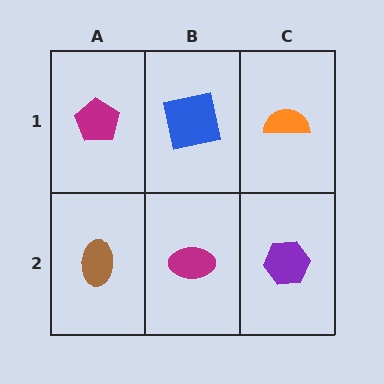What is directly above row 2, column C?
An orange semicircle.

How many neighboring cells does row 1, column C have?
2.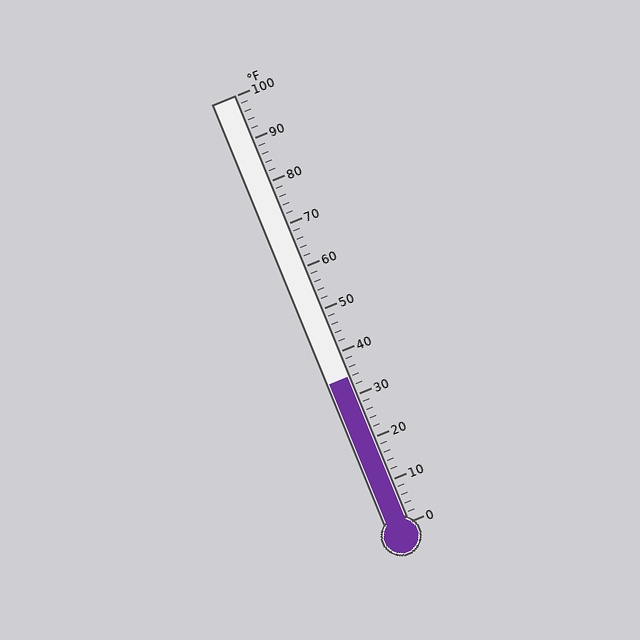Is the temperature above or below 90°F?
The temperature is below 90°F.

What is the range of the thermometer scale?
The thermometer scale ranges from 0°F to 100°F.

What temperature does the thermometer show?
The thermometer shows approximately 34°F.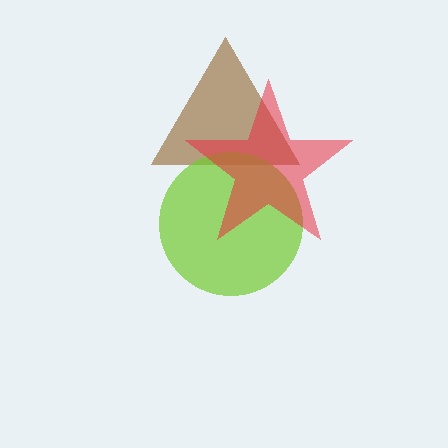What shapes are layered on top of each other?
The layered shapes are: a brown triangle, a lime circle, a red star.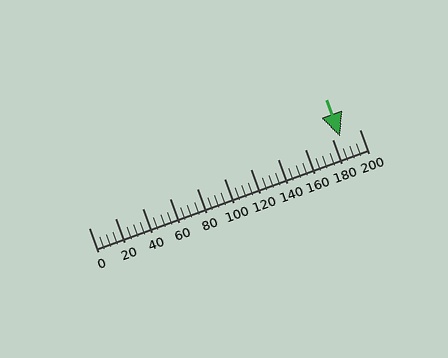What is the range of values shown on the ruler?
The ruler shows values from 0 to 200.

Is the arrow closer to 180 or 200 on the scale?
The arrow is closer to 180.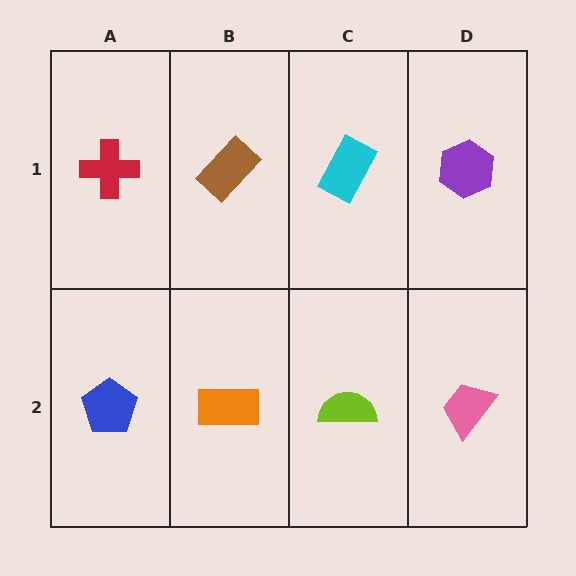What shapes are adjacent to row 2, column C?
A cyan rectangle (row 1, column C), an orange rectangle (row 2, column B), a pink trapezoid (row 2, column D).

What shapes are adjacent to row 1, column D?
A pink trapezoid (row 2, column D), a cyan rectangle (row 1, column C).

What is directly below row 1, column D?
A pink trapezoid.